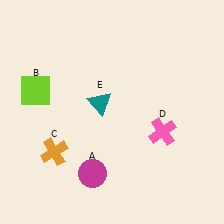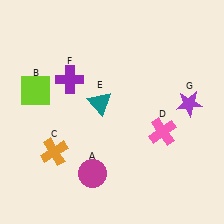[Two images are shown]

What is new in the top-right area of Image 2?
A purple star (G) was added in the top-right area of Image 2.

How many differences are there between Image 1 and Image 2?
There are 2 differences between the two images.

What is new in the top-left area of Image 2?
A purple cross (F) was added in the top-left area of Image 2.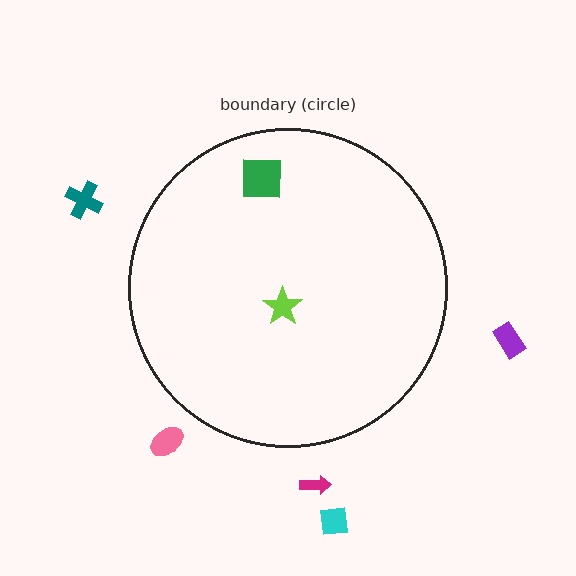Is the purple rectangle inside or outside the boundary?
Outside.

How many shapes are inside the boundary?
2 inside, 5 outside.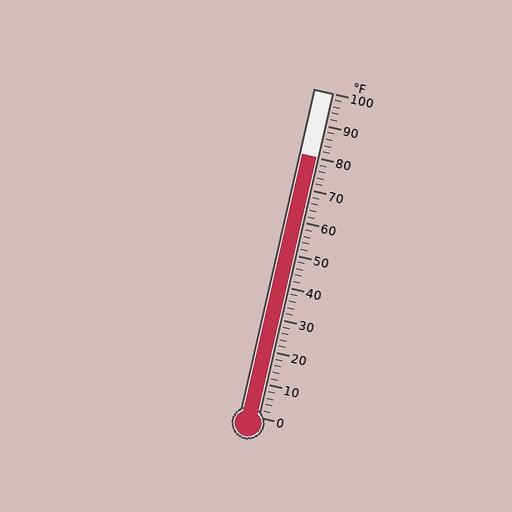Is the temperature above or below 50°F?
The temperature is above 50°F.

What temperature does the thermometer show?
The thermometer shows approximately 80°F.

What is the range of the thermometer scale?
The thermometer scale ranges from 0°F to 100°F.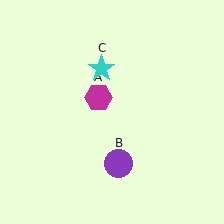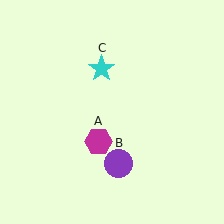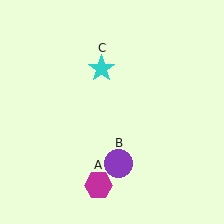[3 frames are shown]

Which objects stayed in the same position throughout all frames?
Purple circle (object B) and cyan star (object C) remained stationary.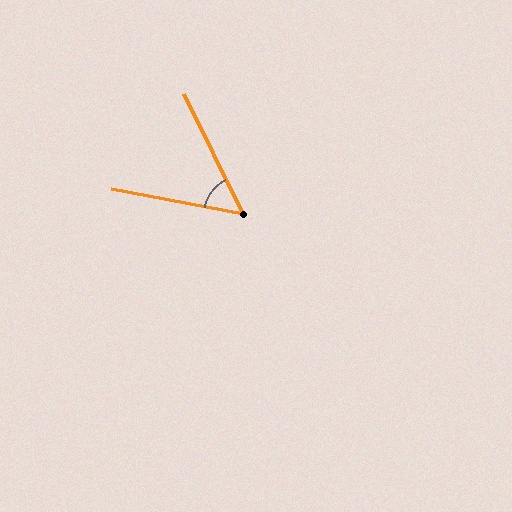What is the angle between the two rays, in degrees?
Approximately 53 degrees.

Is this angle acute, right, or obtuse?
It is acute.